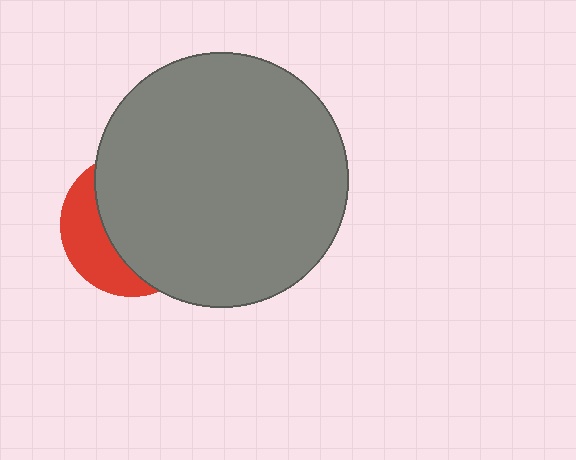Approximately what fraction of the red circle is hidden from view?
Roughly 68% of the red circle is hidden behind the gray circle.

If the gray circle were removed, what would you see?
You would see the complete red circle.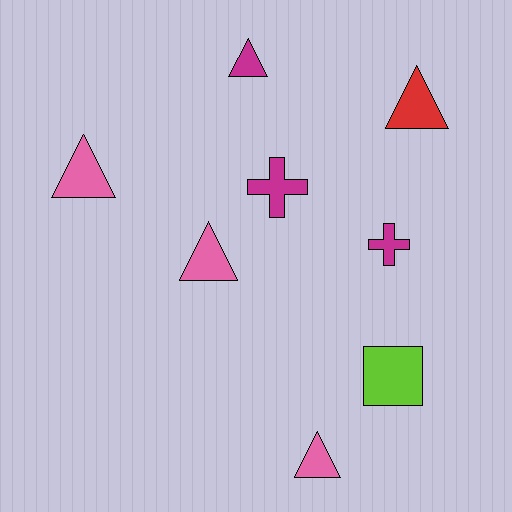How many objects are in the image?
There are 8 objects.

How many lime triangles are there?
There are no lime triangles.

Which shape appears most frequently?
Triangle, with 5 objects.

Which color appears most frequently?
Magenta, with 3 objects.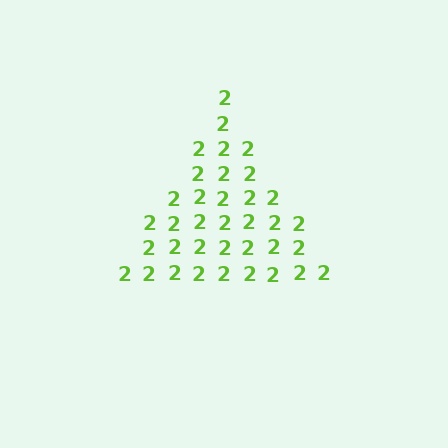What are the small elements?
The small elements are digit 2's.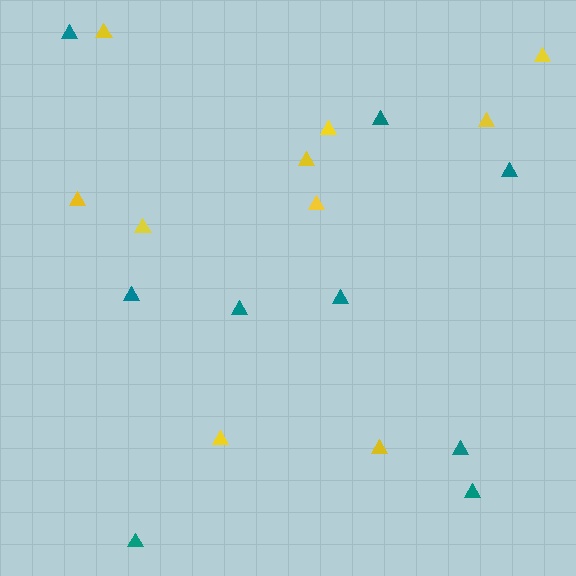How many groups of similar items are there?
There are 2 groups: one group of yellow triangles (10) and one group of teal triangles (9).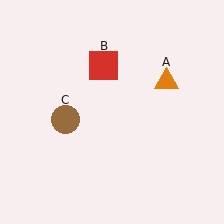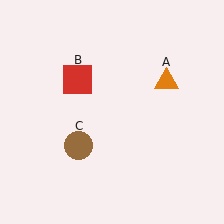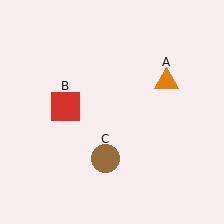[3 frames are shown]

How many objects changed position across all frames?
2 objects changed position: red square (object B), brown circle (object C).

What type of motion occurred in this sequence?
The red square (object B), brown circle (object C) rotated counterclockwise around the center of the scene.